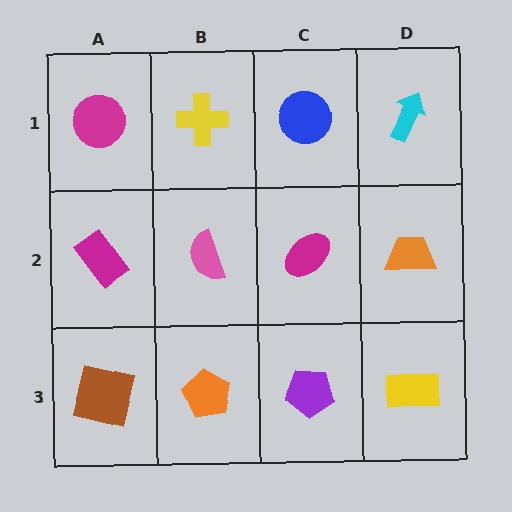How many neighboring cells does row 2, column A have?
3.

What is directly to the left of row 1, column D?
A blue circle.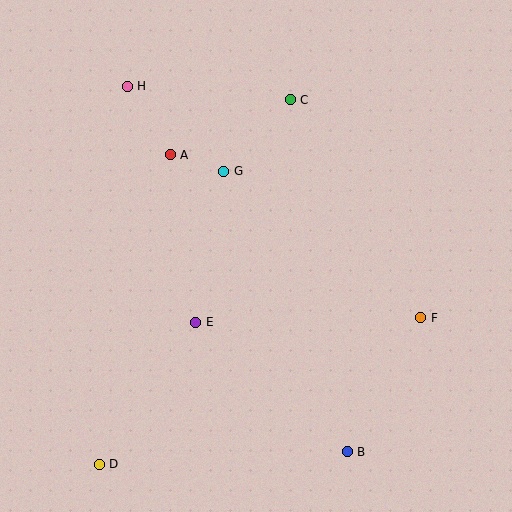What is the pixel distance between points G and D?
The distance between G and D is 318 pixels.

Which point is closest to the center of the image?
Point E at (196, 323) is closest to the center.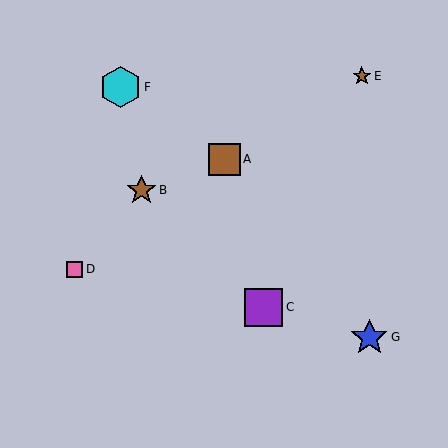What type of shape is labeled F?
Shape F is a cyan hexagon.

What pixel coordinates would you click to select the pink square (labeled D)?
Click at (75, 269) to select the pink square D.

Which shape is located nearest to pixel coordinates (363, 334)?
The blue star (labeled G) at (369, 337) is nearest to that location.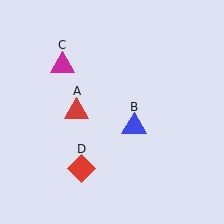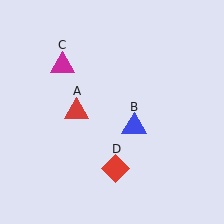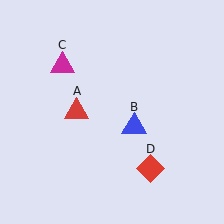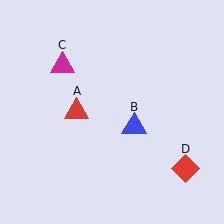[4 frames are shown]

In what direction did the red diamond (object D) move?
The red diamond (object D) moved right.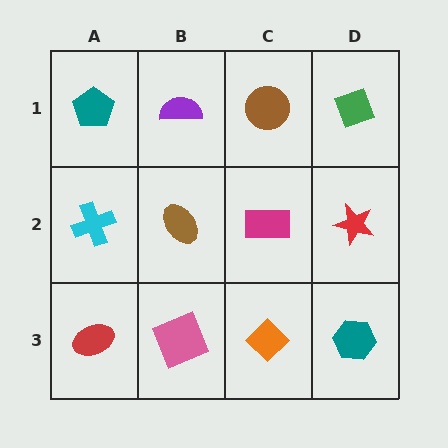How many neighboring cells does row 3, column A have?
2.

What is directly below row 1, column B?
A brown ellipse.